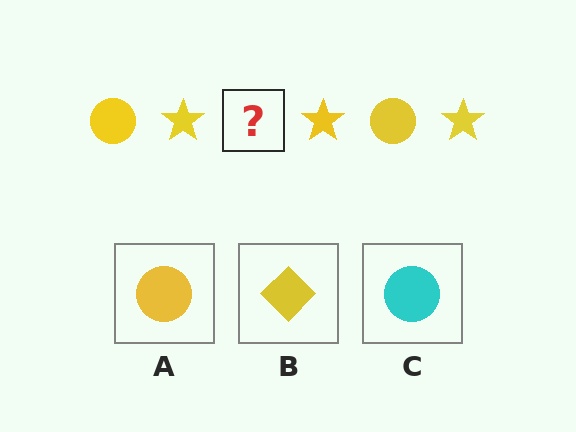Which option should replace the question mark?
Option A.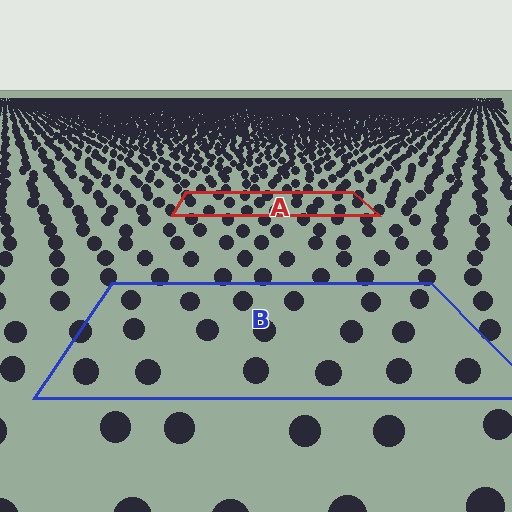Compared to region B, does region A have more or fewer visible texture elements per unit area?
Region A has more texture elements per unit area — they are packed more densely because it is farther away.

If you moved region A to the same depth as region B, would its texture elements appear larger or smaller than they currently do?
They would appear larger. At a closer depth, the same texture elements are projected at a bigger on-screen size.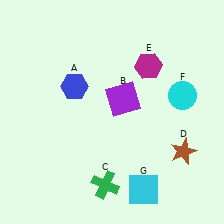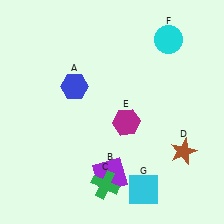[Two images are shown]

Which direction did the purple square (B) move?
The purple square (B) moved down.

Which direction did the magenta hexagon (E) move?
The magenta hexagon (E) moved down.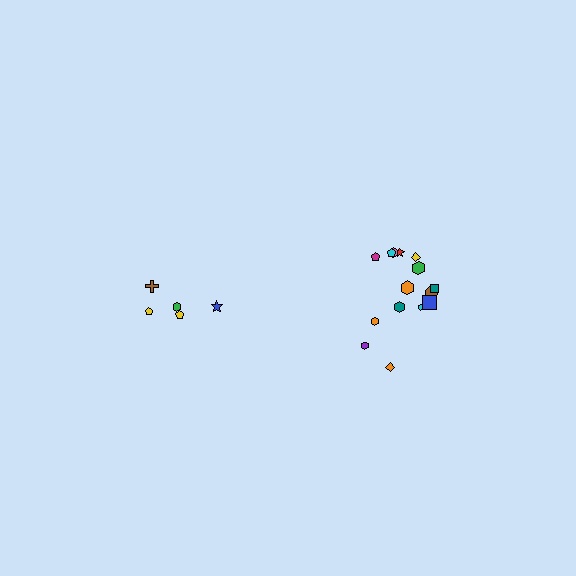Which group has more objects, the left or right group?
The right group.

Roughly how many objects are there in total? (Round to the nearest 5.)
Roughly 20 objects in total.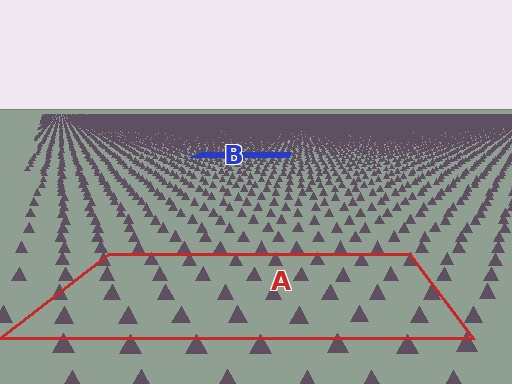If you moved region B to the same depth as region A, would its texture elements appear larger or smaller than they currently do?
They would appear larger. At a closer depth, the same texture elements are projected at a bigger on-screen size.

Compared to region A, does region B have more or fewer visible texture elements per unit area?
Region B has more texture elements per unit area — they are packed more densely because it is farther away.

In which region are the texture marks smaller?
The texture marks are smaller in region B, because it is farther away.